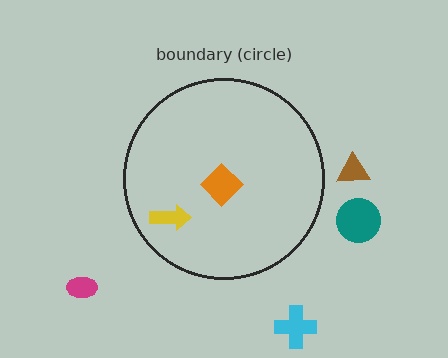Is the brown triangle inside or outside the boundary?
Outside.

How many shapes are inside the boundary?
2 inside, 4 outside.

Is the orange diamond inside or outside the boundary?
Inside.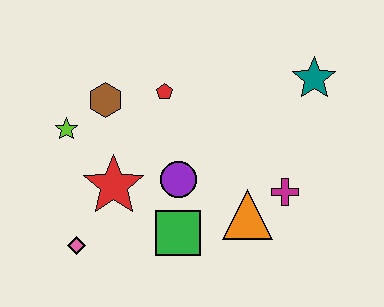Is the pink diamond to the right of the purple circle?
No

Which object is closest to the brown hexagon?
The lime star is closest to the brown hexagon.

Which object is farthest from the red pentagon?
The pink diamond is farthest from the red pentagon.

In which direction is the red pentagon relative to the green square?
The red pentagon is above the green square.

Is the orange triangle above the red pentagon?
No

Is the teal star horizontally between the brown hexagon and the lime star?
No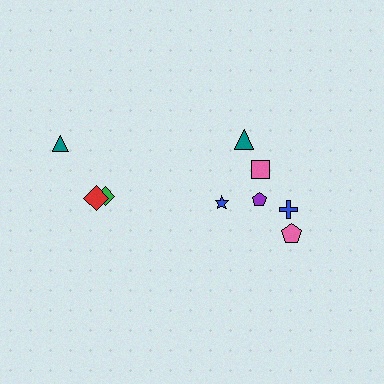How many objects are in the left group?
There are 3 objects.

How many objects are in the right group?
There are 6 objects.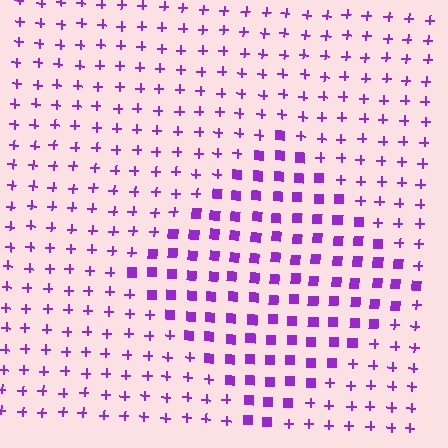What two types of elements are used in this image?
The image uses squares inside the diamond region and plus signs outside it.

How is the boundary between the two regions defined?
The boundary is defined by a change in element shape: squares inside vs. plus signs outside. All elements share the same color and spacing.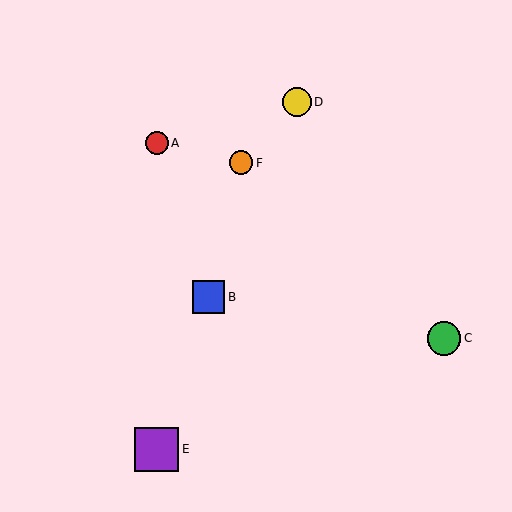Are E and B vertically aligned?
No, E is at x≈157 and B is at x≈209.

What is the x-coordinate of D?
Object D is at x≈297.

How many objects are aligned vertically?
2 objects (A, E) are aligned vertically.